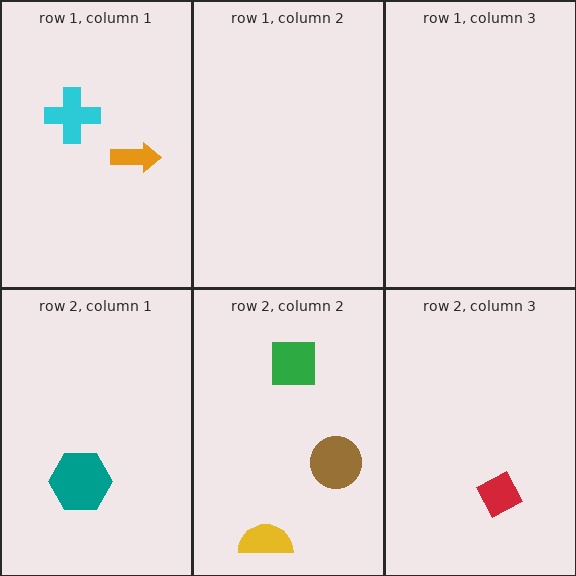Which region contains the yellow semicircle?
The row 2, column 2 region.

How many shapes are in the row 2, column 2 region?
3.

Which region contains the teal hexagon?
The row 2, column 1 region.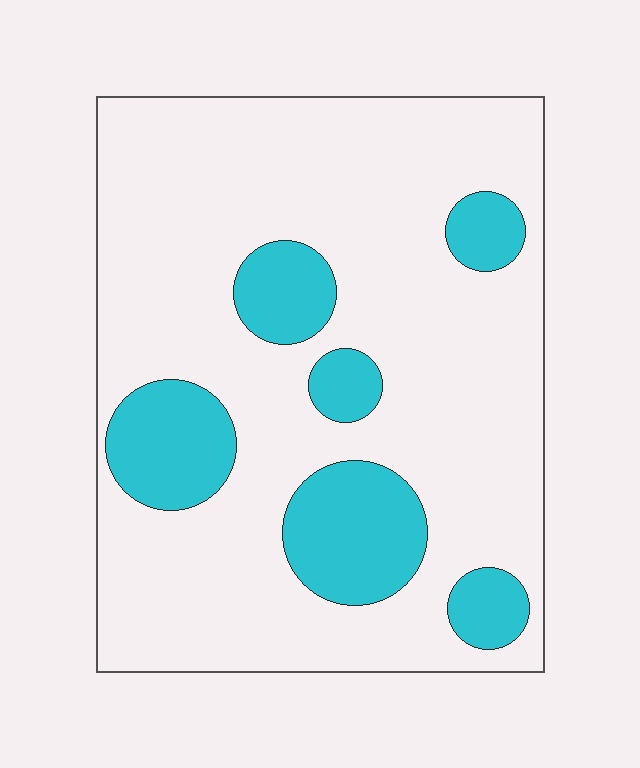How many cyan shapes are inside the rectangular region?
6.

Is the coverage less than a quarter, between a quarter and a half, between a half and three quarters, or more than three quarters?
Less than a quarter.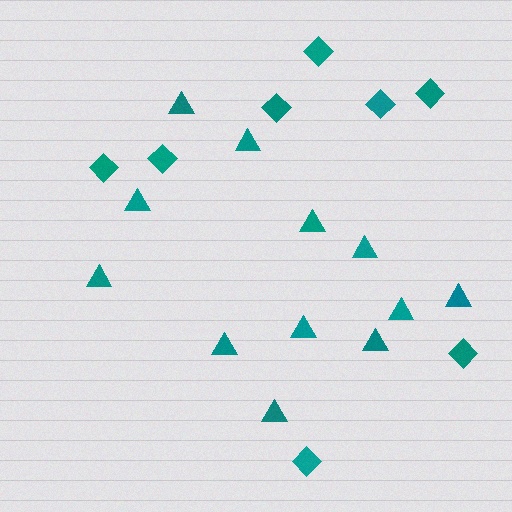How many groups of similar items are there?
There are 2 groups: one group of triangles (12) and one group of diamonds (8).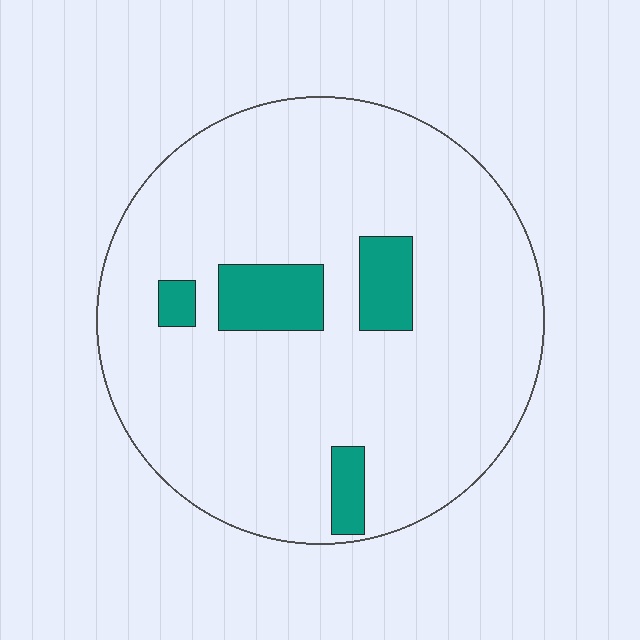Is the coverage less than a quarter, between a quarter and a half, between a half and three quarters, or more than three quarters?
Less than a quarter.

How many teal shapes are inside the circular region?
4.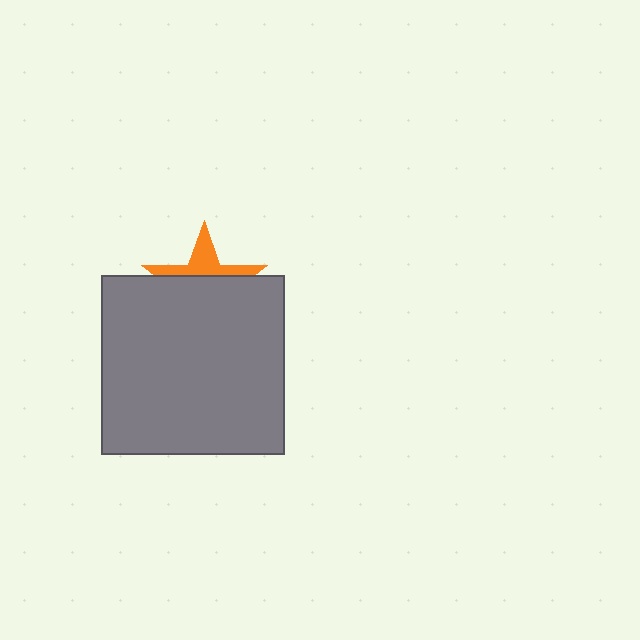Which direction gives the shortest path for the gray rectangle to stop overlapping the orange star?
Moving down gives the shortest separation.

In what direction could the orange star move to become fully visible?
The orange star could move up. That would shift it out from behind the gray rectangle entirely.